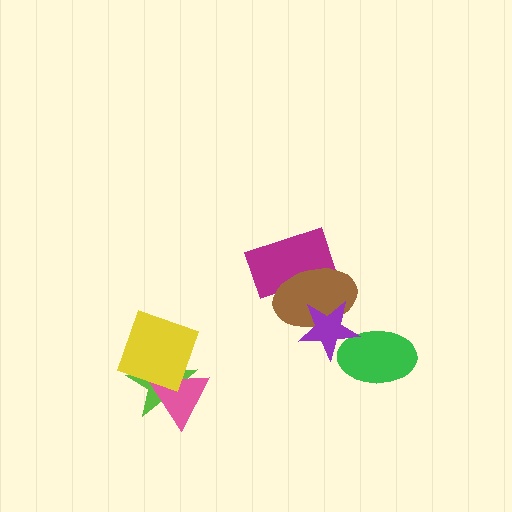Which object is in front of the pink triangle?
The yellow square is in front of the pink triangle.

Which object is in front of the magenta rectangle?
The brown ellipse is in front of the magenta rectangle.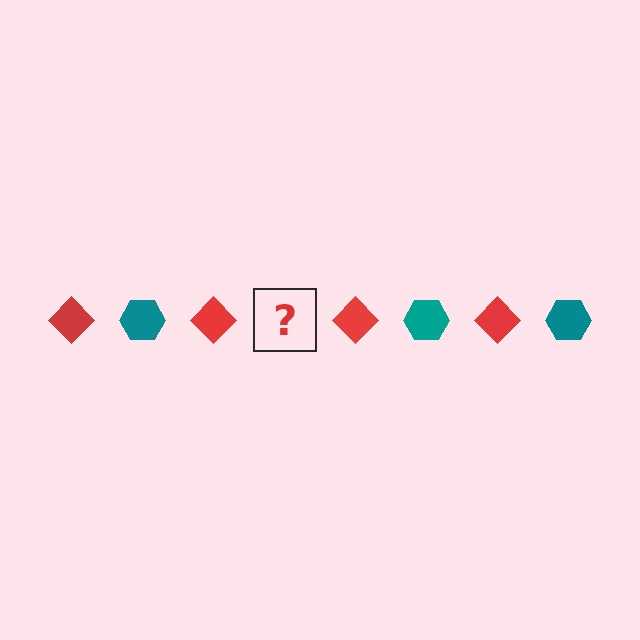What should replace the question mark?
The question mark should be replaced with a teal hexagon.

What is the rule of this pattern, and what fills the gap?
The rule is that the pattern alternates between red diamond and teal hexagon. The gap should be filled with a teal hexagon.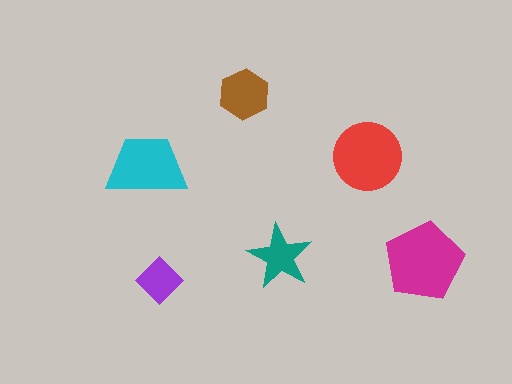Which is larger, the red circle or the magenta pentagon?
The magenta pentagon.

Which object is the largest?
The magenta pentagon.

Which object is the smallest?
The purple diamond.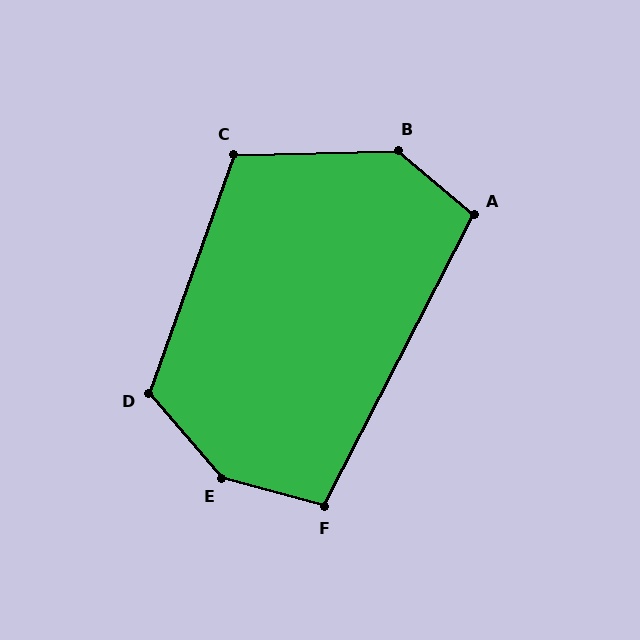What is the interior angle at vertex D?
Approximately 120 degrees (obtuse).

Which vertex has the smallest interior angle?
F, at approximately 102 degrees.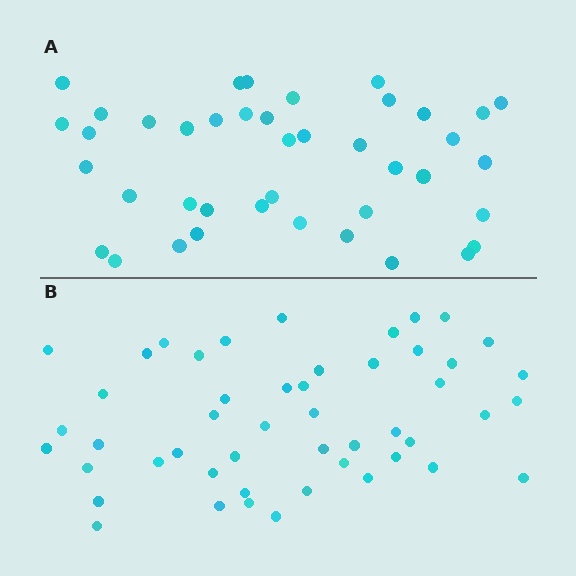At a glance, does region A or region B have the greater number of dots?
Region B (the bottom region) has more dots.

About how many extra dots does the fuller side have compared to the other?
Region B has roughly 8 or so more dots than region A.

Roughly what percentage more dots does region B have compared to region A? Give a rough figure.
About 20% more.